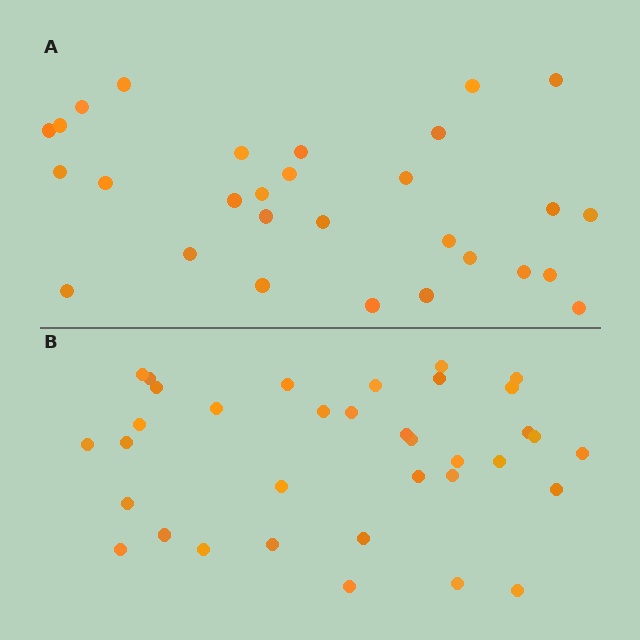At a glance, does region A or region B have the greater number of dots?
Region B (the bottom region) has more dots.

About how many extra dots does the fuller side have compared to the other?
Region B has about 6 more dots than region A.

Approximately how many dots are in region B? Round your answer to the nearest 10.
About 40 dots. (The exact count is 35, which rounds to 40.)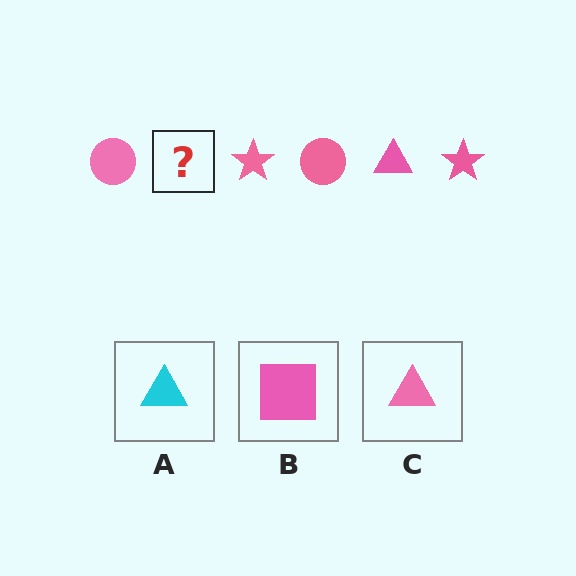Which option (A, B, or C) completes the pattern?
C.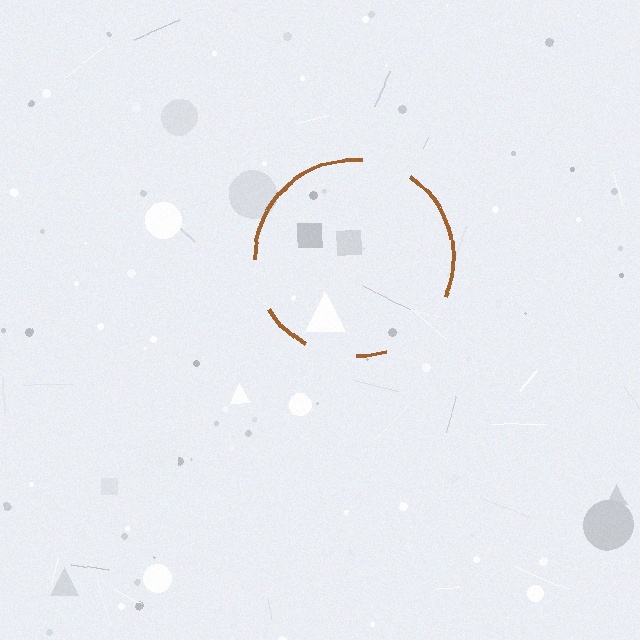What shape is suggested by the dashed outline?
The dashed outline suggests a circle.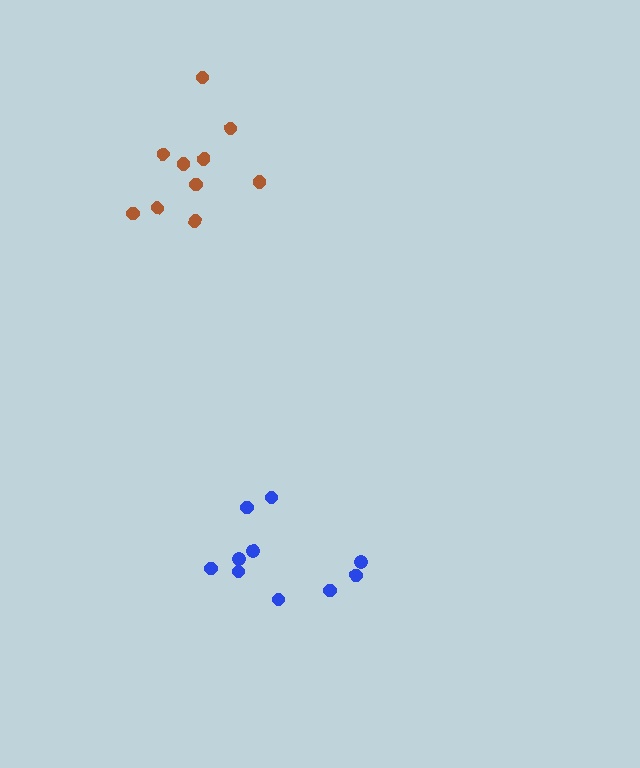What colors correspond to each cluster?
The clusters are colored: brown, blue.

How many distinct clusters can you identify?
There are 2 distinct clusters.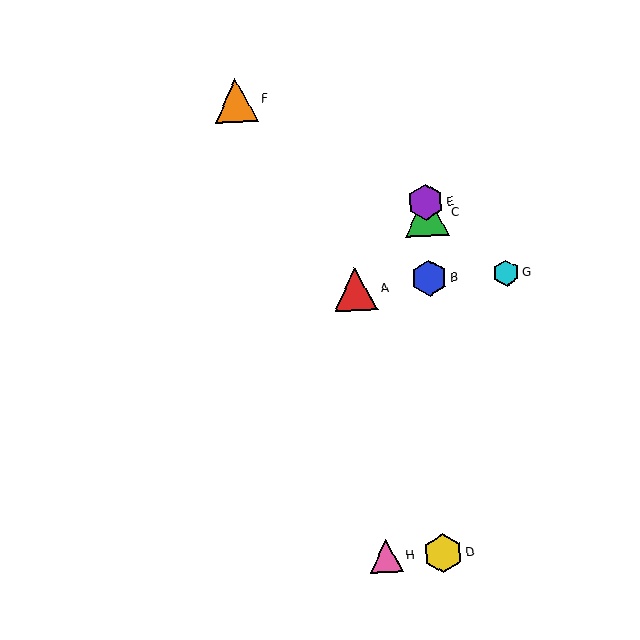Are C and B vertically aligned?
Yes, both are at x≈426.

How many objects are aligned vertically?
4 objects (B, C, D, E) are aligned vertically.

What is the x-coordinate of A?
Object A is at x≈356.